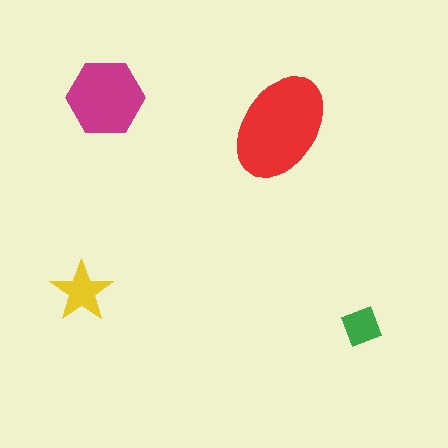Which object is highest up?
The magenta hexagon is topmost.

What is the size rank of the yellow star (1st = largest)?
3rd.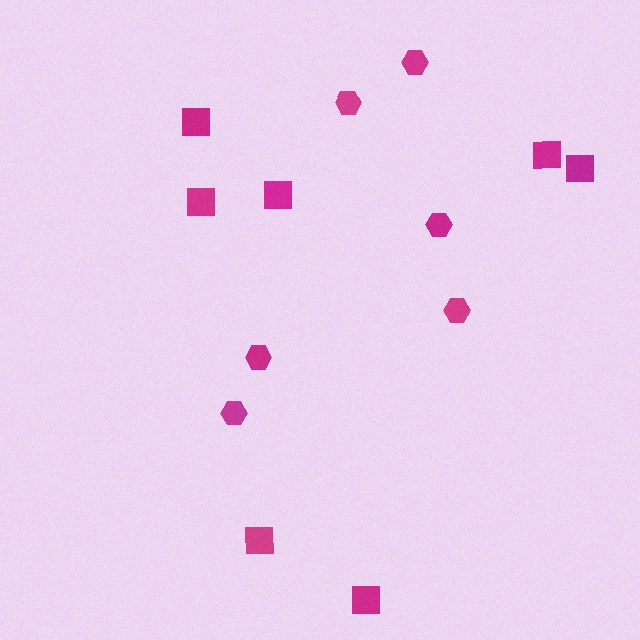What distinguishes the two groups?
There are 2 groups: one group of hexagons (6) and one group of squares (7).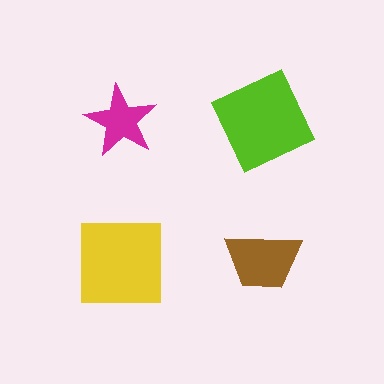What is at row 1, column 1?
A magenta star.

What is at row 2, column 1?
A yellow square.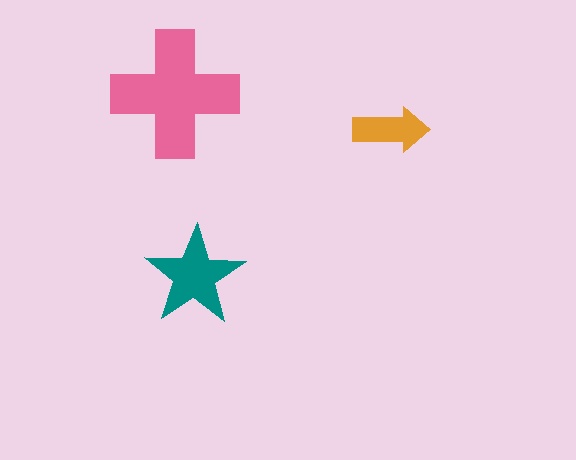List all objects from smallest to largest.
The orange arrow, the teal star, the pink cross.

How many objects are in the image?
There are 3 objects in the image.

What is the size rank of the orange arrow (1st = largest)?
3rd.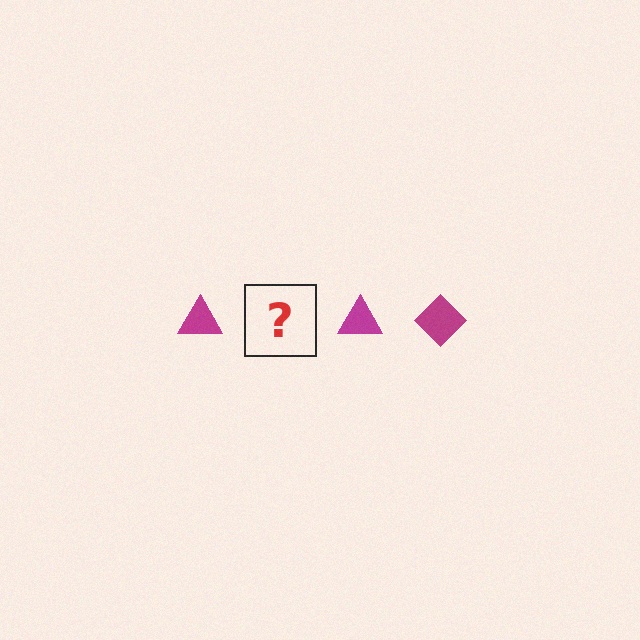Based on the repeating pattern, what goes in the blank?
The blank should be a magenta diamond.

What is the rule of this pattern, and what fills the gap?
The rule is that the pattern cycles through triangle, diamond shapes in magenta. The gap should be filled with a magenta diamond.